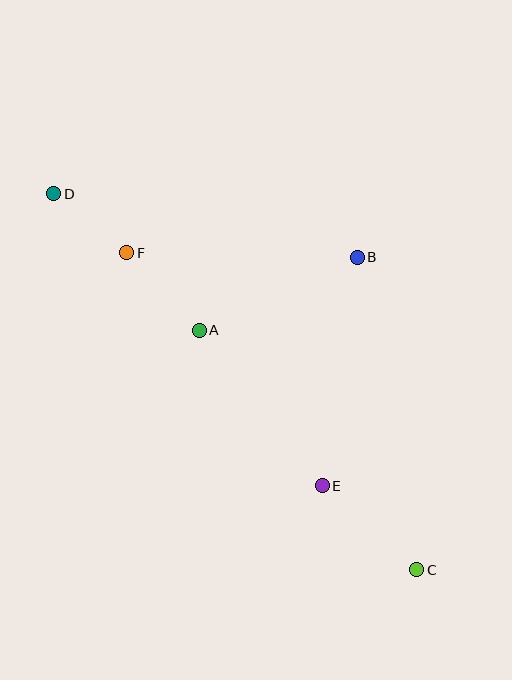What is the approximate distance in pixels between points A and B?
The distance between A and B is approximately 174 pixels.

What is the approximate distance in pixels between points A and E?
The distance between A and E is approximately 198 pixels.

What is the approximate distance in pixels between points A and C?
The distance between A and C is approximately 323 pixels.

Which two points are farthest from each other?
Points C and D are farthest from each other.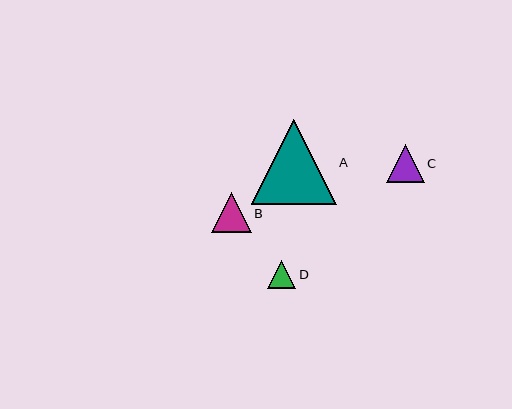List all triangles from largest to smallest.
From largest to smallest: A, B, C, D.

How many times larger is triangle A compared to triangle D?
Triangle A is approximately 3.0 times the size of triangle D.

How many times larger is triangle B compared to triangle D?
Triangle B is approximately 1.4 times the size of triangle D.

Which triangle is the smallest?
Triangle D is the smallest with a size of approximately 28 pixels.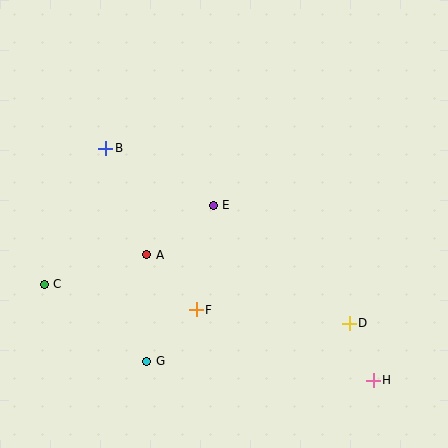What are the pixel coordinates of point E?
Point E is at (213, 205).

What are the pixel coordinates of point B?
Point B is at (106, 148).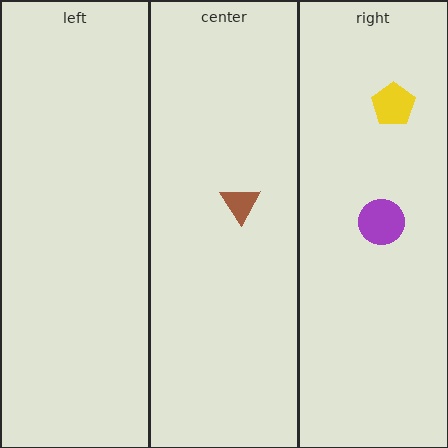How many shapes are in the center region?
1.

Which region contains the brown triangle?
The center region.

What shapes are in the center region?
The brown triangle.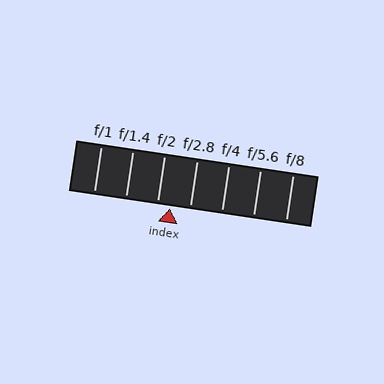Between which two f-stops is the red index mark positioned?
The index mark is between f/2 and f/2.8.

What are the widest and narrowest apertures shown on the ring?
The widest aperture shown is f/1 and the narrowest is f/8.